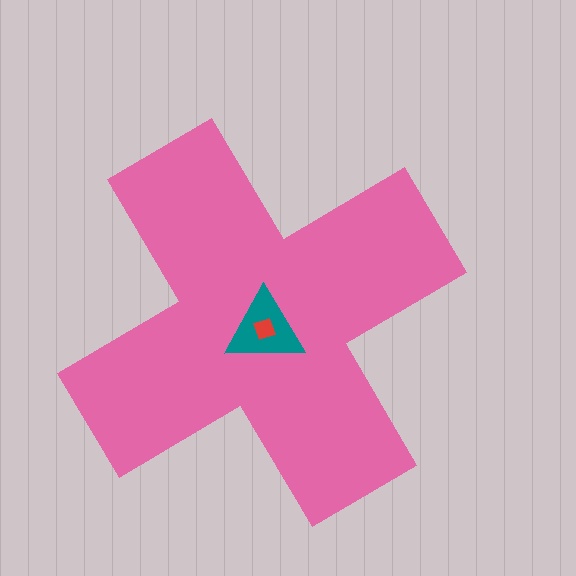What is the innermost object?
The red diamond.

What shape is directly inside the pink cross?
The teal triangle.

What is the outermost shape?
The pink cross.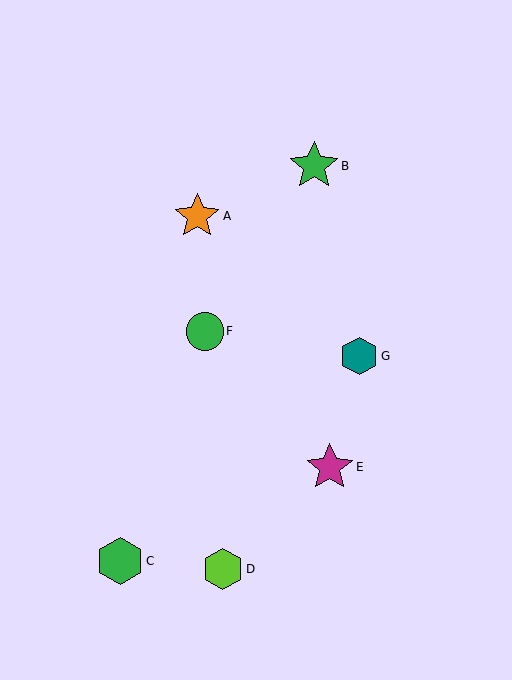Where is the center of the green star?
The center of the green star is at (314, 166).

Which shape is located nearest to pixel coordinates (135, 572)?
The green hexagon (labeled C) at (120, 561) is nearest to that location.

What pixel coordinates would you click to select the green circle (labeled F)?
Click at (205, 331) to select the green circle F.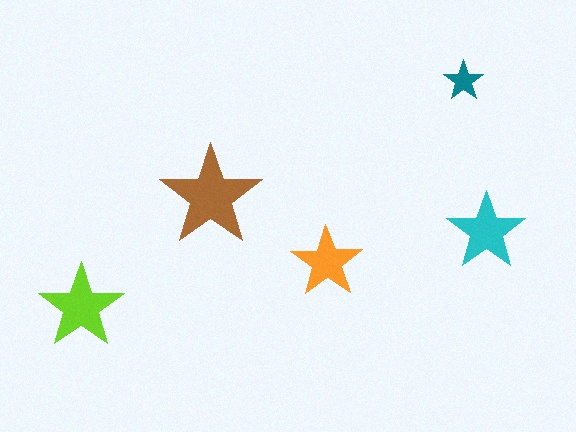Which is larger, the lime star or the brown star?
The brown one.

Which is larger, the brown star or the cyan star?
The brown one.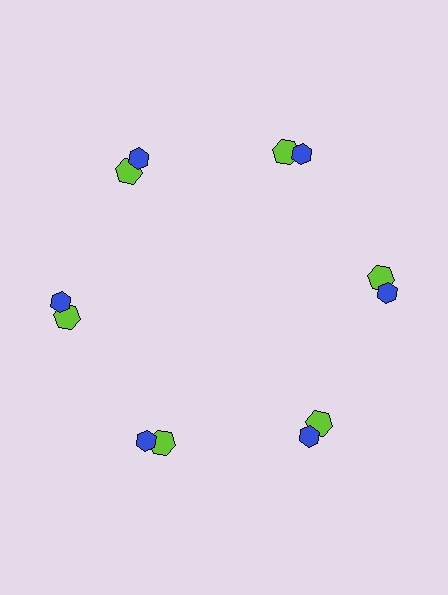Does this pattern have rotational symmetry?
Yes, this pattern has 6-fold rotational symmetry. It looks the same after rotating 60 degrees around the center.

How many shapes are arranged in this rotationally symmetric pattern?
There are 12 shapes, arranged in 6 groups of 2.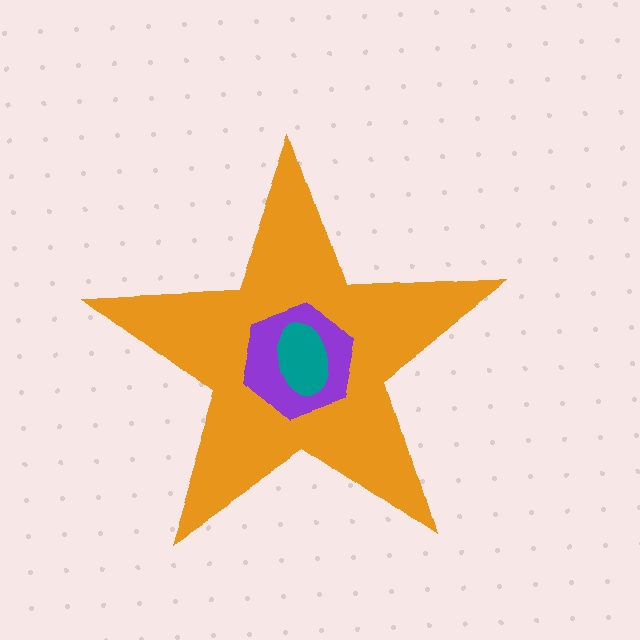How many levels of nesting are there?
3.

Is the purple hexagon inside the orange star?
Yes.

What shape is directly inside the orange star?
The purple hexagon.